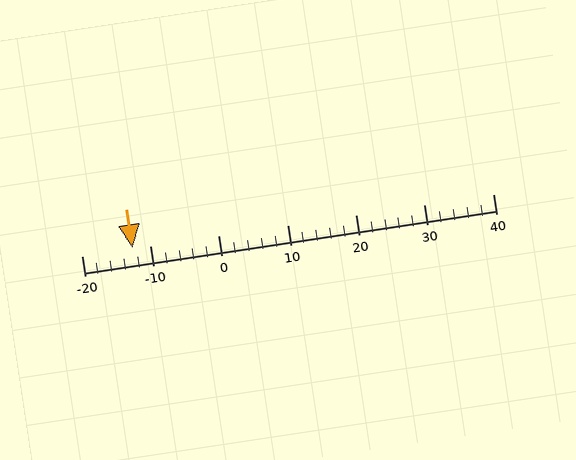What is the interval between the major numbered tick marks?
The major tick marks are spaced 10 units apart.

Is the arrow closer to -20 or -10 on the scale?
The arrow is closer to -10.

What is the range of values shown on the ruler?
The ruler shows values from -20 to 40.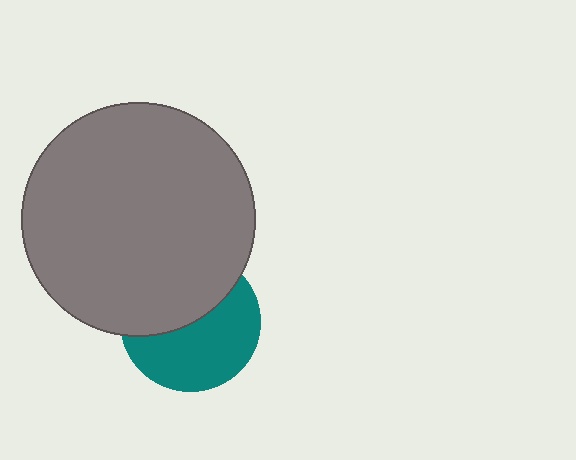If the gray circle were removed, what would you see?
You would see the complete teal circle.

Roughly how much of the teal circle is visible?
About half of it is visible (roughly 54%).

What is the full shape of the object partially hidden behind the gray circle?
The partially hidden object is a teal circle.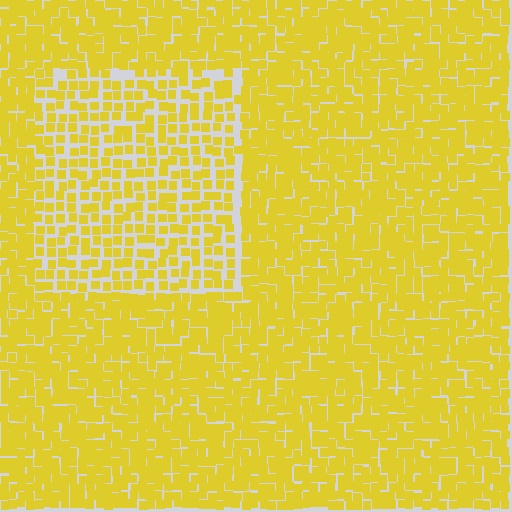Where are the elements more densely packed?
The elements are more densely packed outside the rectangle boundary.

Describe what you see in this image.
The image contains small yellow elements arranged at two different densities. A rectangle-shaped region is visible where the elements are less densely packed than the surrounding area.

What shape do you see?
I see a rectangle.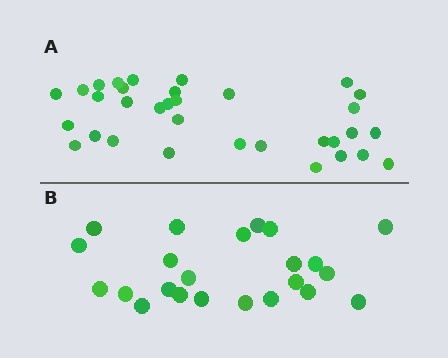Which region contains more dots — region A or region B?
Region A (the top region) has more dots.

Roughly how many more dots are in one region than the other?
Region A has roughly 10 or so more dots than region B.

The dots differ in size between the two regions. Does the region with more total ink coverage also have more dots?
No. Region B has more total ink coverage because its dots are larger, but region A actually contains more individual dots. Total area can be misleading — the number of items is what matters here.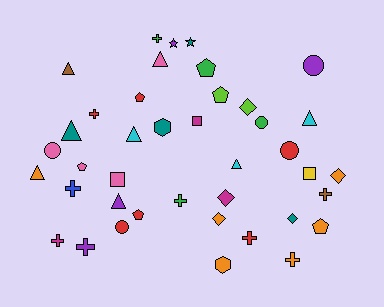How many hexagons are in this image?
There are 2 hexagons.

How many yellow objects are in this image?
There is 1 yellow object.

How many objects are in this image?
There are 40 objects.